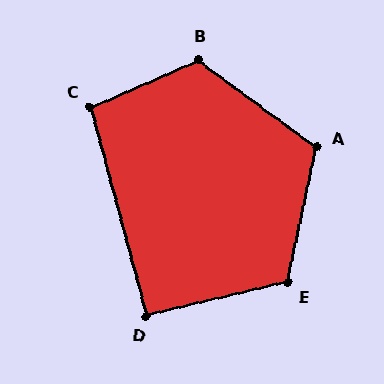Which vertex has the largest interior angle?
B, at approximately 120 degrees.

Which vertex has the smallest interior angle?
D, at approximately 92 degrees.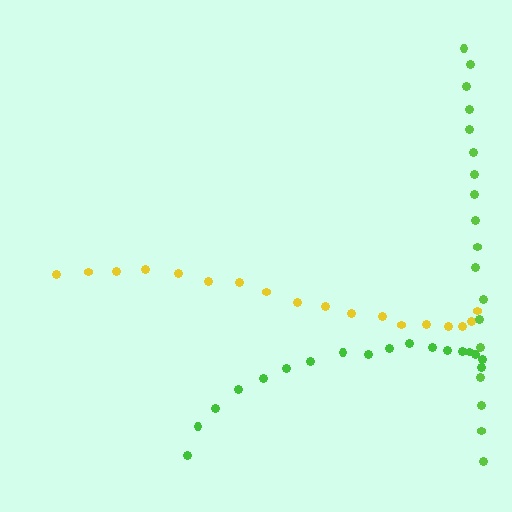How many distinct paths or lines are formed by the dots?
There are 3 distinct paths.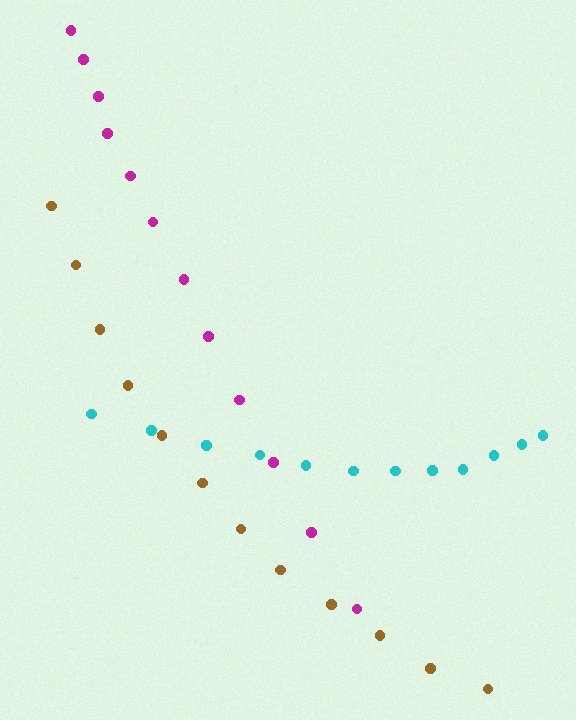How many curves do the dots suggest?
There are 3 distinct paths.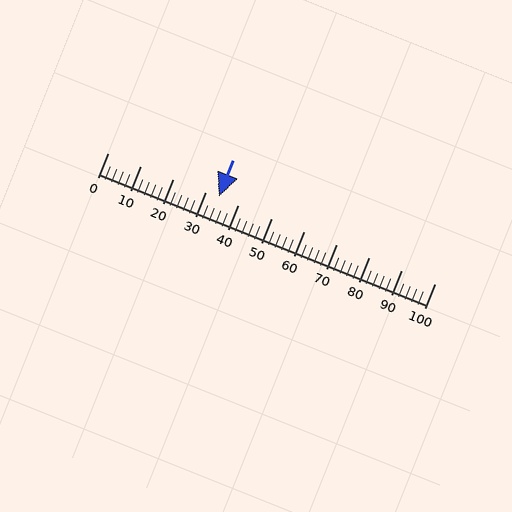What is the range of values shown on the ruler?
The ruler shows values from 0 to 100.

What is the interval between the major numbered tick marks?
The major tick marks are spaced 10 units apart.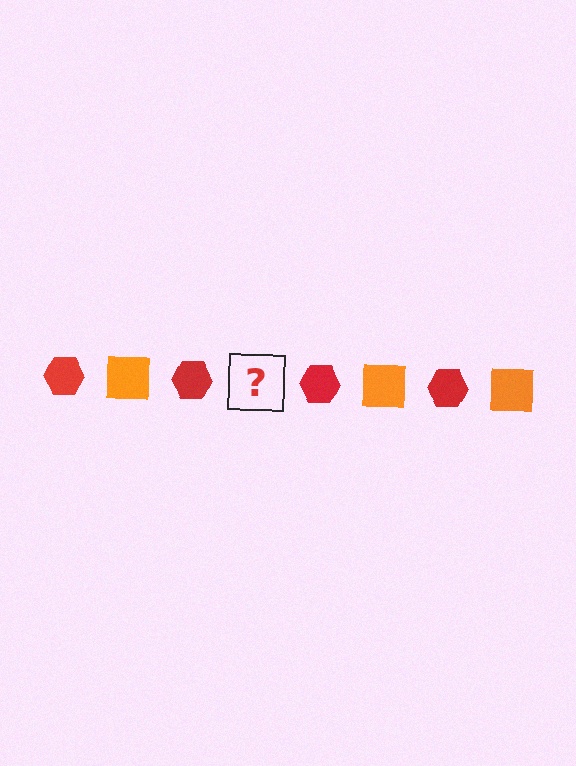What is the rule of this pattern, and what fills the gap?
The rule is that the pattern alternates between red hexagon and orange square. The gap should be filled with an orange square.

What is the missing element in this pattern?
The missing element is an orange square.